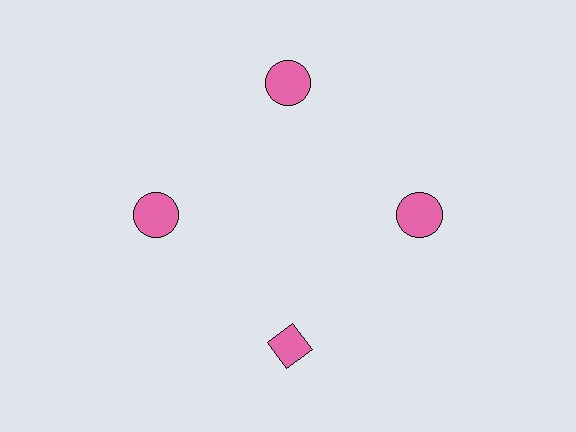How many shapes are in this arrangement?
There are 4 shapes arranged in a ring pattern.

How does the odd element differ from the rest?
It has a different shape: diamond instead of circle.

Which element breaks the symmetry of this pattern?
The pink diamond at roughly the 6 o'clock position breaks the symmetry. All other shapes are pink circles.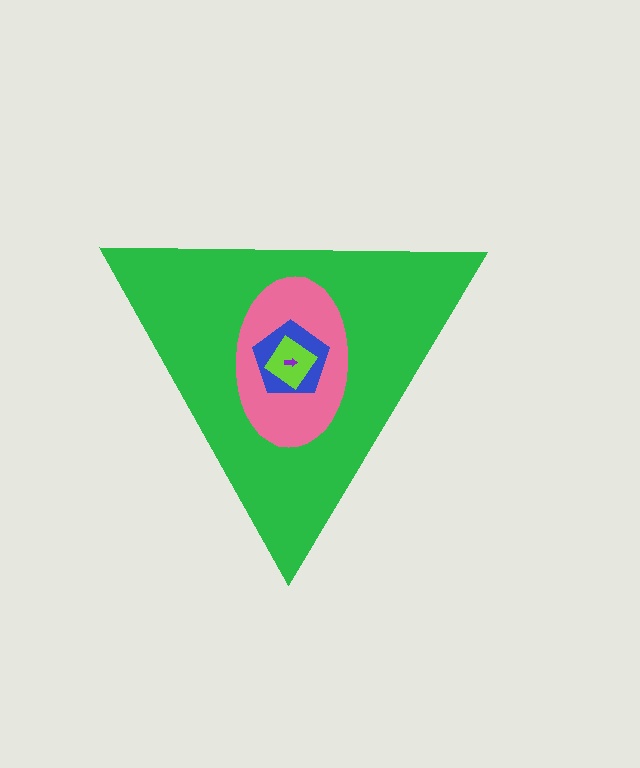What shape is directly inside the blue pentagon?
The lime diamond.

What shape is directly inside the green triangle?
The pink ellipse.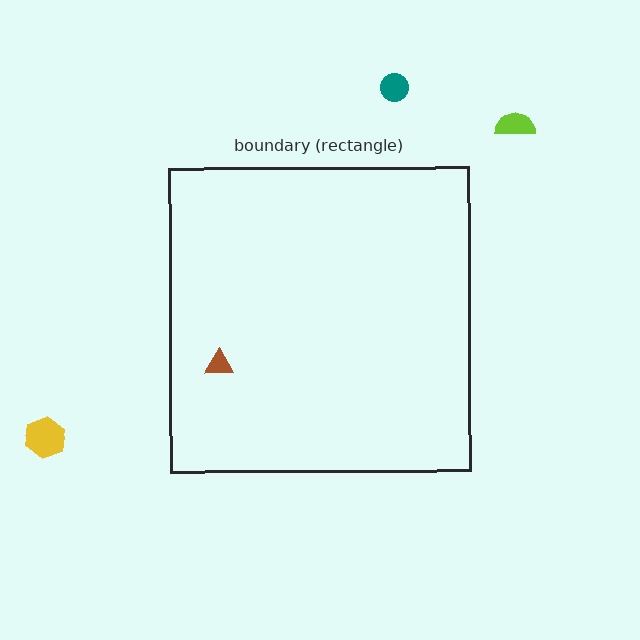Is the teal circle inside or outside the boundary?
Outside.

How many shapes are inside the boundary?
1 inside, 3 outside.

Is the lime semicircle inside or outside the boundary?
Outside.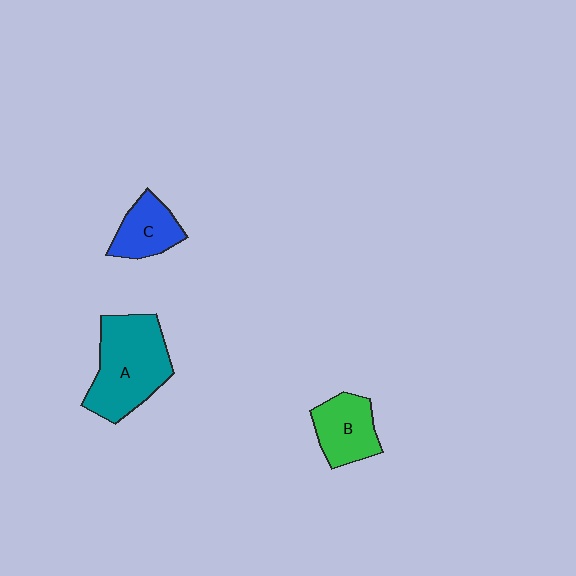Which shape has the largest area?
Shape A (teal).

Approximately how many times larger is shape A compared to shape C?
Approximately 2.0 times.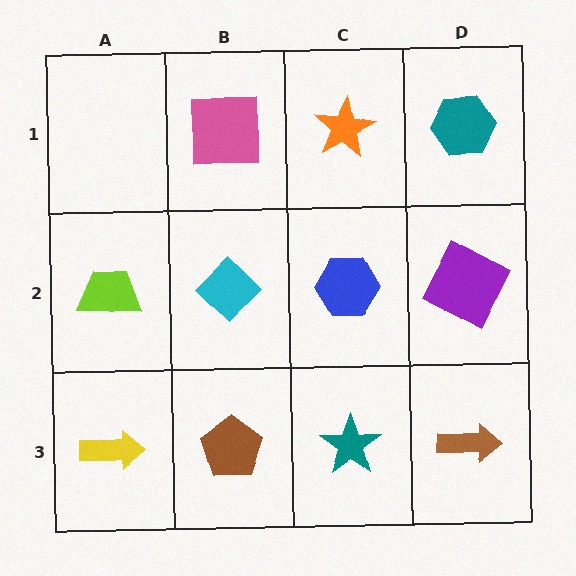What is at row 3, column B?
A brown pentagon.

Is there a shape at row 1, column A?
No, that cell is empty.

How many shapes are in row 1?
3 shapes.